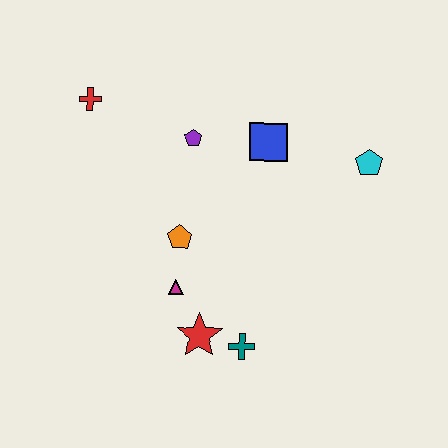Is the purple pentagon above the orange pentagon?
Yes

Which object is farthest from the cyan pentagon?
The red cross is farthest from the cyan pentagon.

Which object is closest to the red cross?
The purple pentagon is closest to the red cross.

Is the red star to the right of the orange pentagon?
Yes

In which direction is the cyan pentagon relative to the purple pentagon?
The cyan pentagon is to the right of the purple pentagon.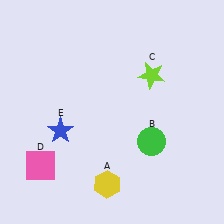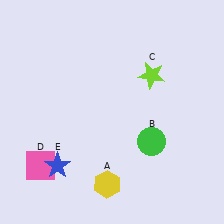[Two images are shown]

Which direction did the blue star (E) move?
The blue star (E) moved down.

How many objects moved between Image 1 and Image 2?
1 object moved between the two images.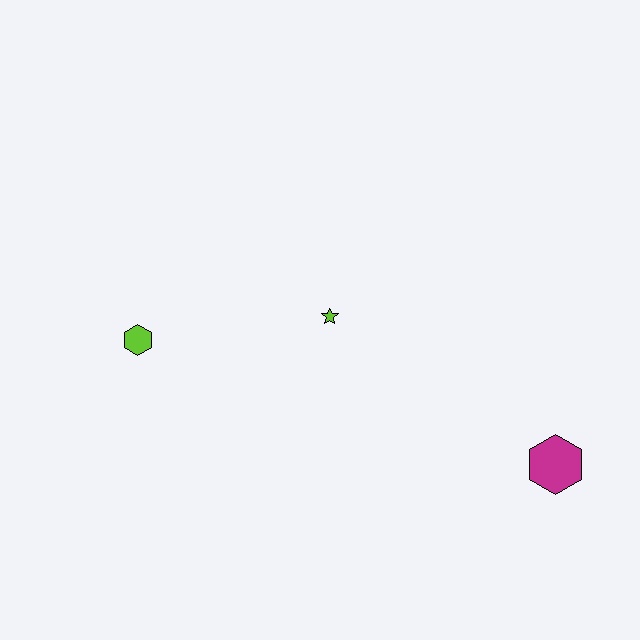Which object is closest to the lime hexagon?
The lime star is closest to the lime hexagon.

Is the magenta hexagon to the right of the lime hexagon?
Yes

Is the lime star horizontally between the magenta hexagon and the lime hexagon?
Yes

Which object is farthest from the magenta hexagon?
The lime hexagon is farthest from the magenta hexagon.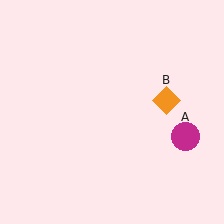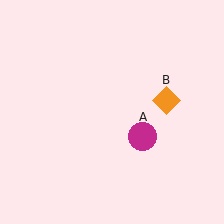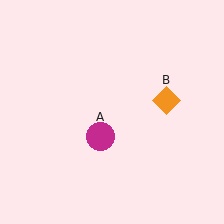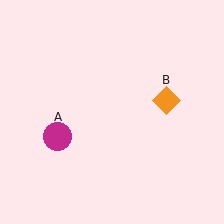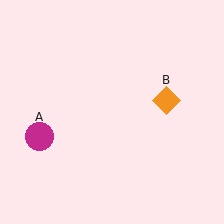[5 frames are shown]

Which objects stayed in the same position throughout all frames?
Orange diamond (object B) remained stationary.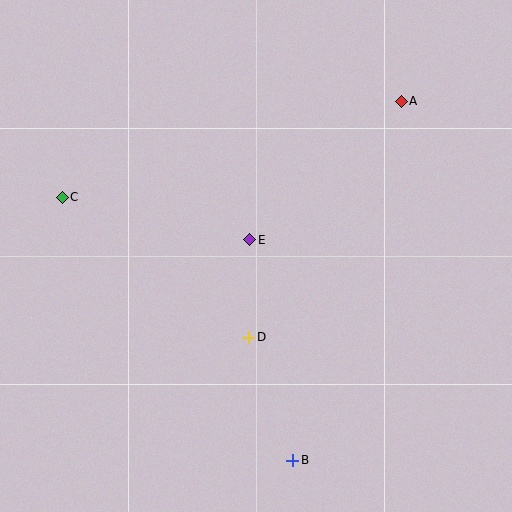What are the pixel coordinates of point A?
Point A is at (401, 101).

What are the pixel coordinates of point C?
Point C is at (62, 197).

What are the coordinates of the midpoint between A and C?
The midpoint between A and C is at (232, 149).